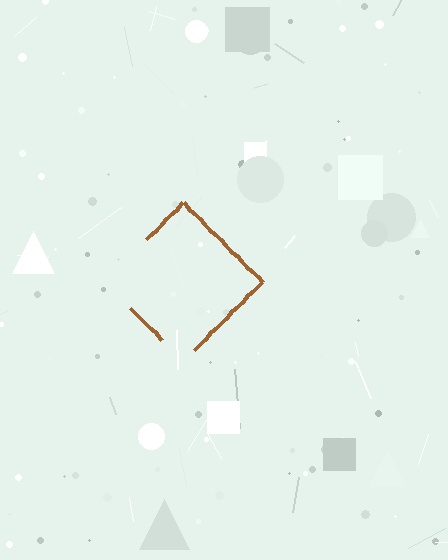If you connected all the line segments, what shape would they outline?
They would outline a diamond.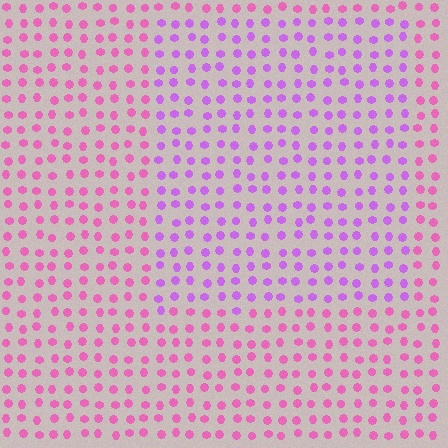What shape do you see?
I see a rectangle.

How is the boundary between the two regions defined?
The boundary is defined purely by a slight shift in hue (about 37 degrees). Spacing, size, and orientation are identical on both sides.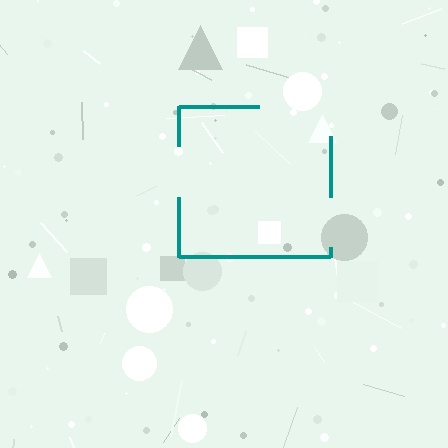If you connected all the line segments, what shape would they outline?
They would outline a square.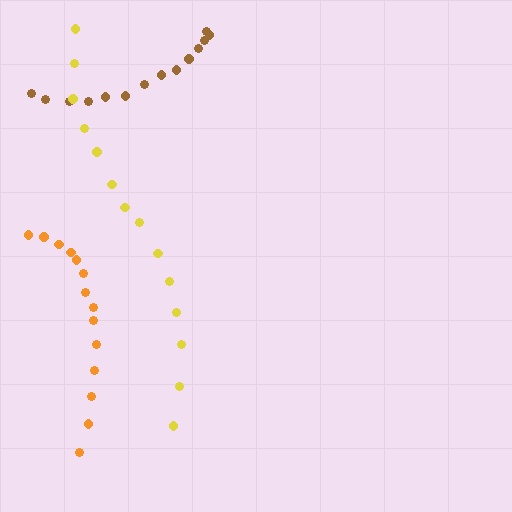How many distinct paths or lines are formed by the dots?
There are 3 distinct paths.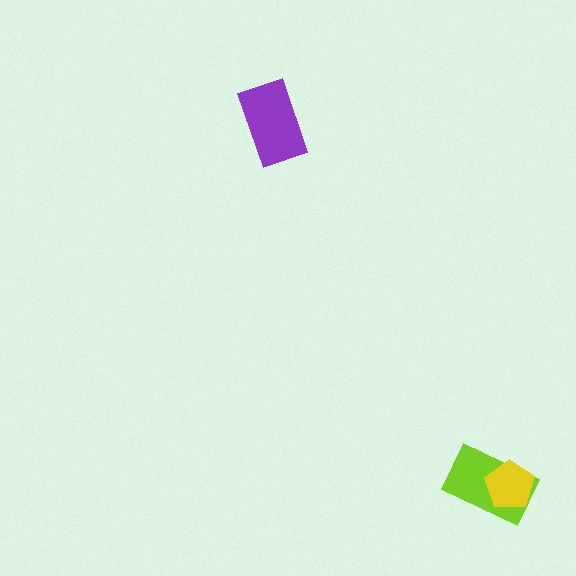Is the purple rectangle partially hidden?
No, no other shape covers it.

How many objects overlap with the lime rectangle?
1 object overlaps with the lime rectangle.